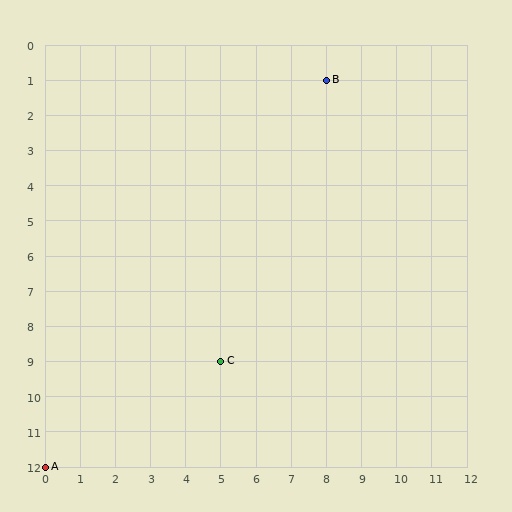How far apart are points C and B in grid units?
Points C and B are 3 columns and 8 rows apart (about 8.5 grid units diagonally).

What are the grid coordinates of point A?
Point A is at grid coordinates (0, 12).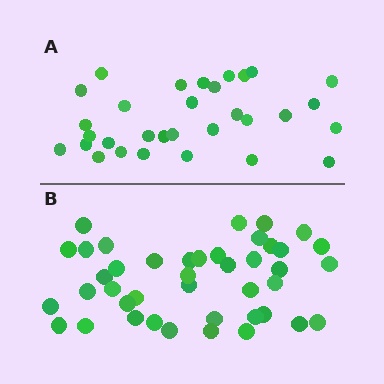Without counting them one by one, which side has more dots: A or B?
Region B (the bottom region) has more dots.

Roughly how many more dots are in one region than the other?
Region B has roughly 12 or so more dots than region A.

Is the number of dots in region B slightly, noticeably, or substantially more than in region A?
Region B has noticeably more, but not dramatically so. The ratio is roughly 1.4 to 1.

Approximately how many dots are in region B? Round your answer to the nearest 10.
About 40 dots. (The exact count is 42, which rounds to 40.)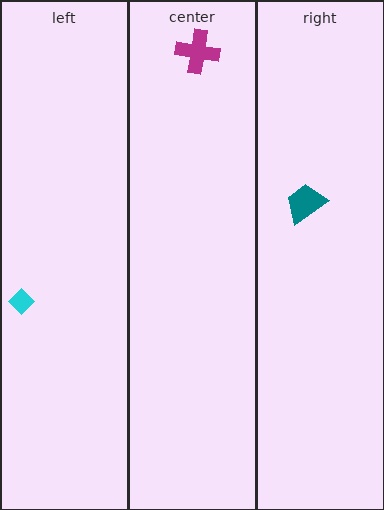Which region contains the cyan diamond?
The left region.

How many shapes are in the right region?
1.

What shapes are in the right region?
The teal trapezoid.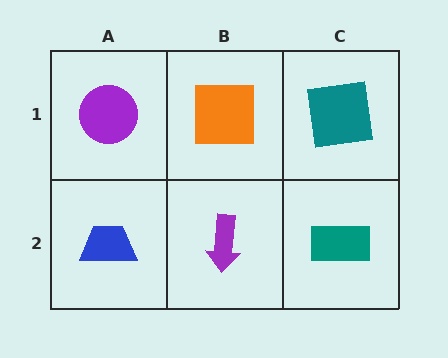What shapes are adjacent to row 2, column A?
A purple circle (row 1, column A), a purple arrow (row 2, column B).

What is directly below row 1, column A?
A blue trapezoid.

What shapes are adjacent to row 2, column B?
An orange square (row 1, column B), a blue trapezoid (row 2, column A), a teal rectangle (row 2, column C).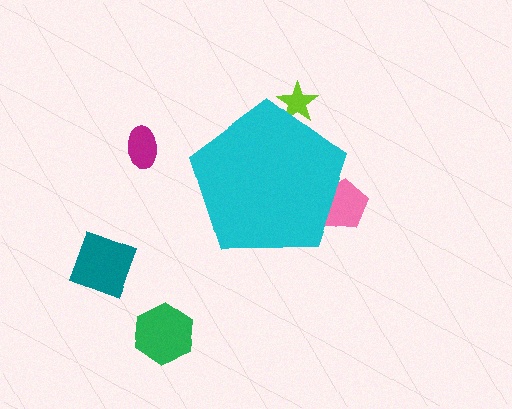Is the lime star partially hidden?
Yes, the lime star is partially hidden behind the cyan pentagon.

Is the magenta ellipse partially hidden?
No, the magenta ellipse is fully visible.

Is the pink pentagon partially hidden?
Yes, the pink pentagon is partially hidden behind the cyan pentagon.